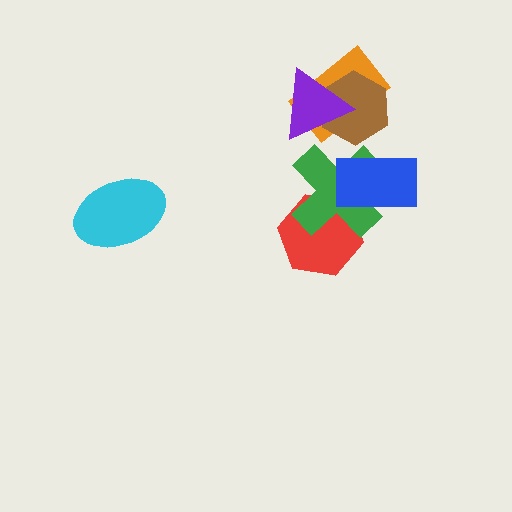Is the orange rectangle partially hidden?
Yes, it is partially covered by another shape.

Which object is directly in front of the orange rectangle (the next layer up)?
The brown hexagon is directly in front of the orange rectangle.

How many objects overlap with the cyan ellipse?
0 objects overlap with the cyan ellipse.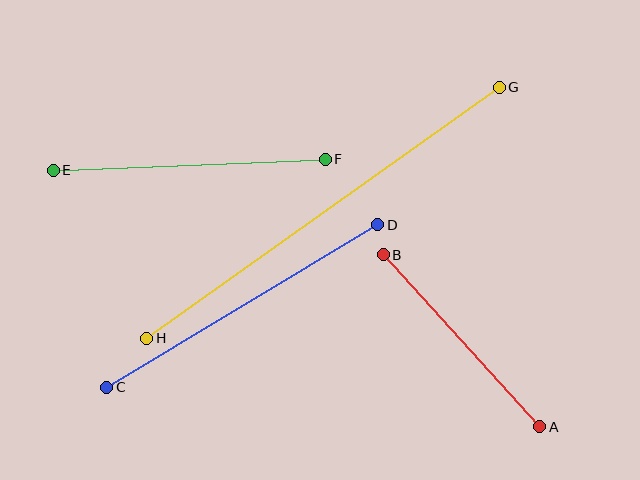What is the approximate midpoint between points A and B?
The midpoint is at approximately (461, 341) pixels.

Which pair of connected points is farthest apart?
Points G and H are farthest apart.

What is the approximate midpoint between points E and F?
The midpoint is at approximately (189, 165) pixels.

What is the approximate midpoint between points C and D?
The midpoint is at approximately (242, 306) pixels.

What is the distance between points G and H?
The distance is approximately 432 pixels.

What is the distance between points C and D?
The distance is approximately 316 pixels.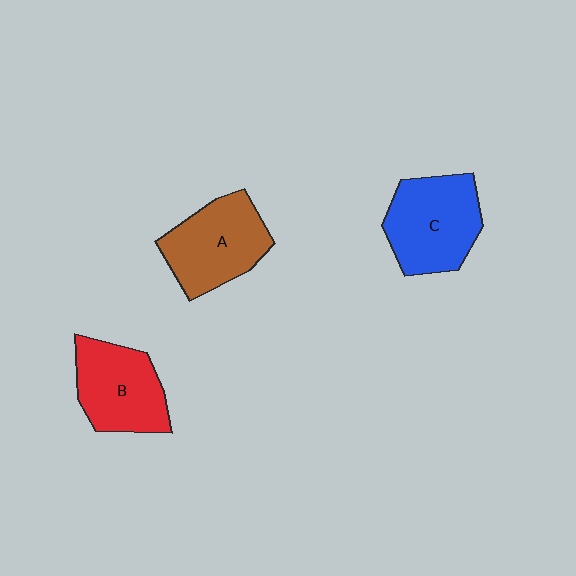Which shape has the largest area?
Shape C (blue).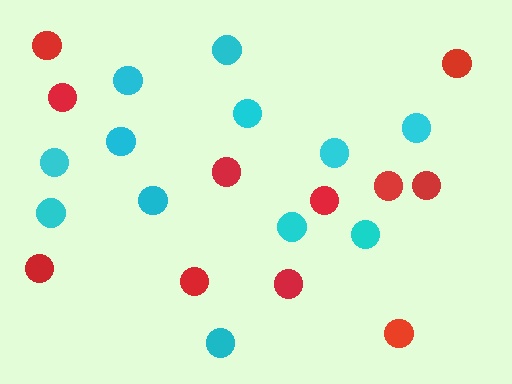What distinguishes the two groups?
There are 2 groups: one group of red circles (11) and one group of cyan circles (12).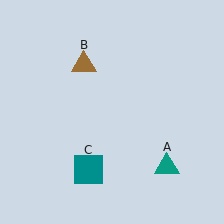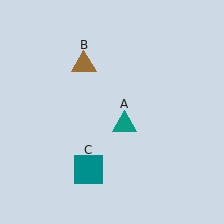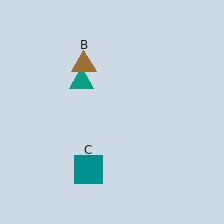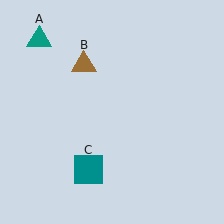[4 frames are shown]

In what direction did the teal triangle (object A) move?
The teal triangle (object A) moved up and to the left.